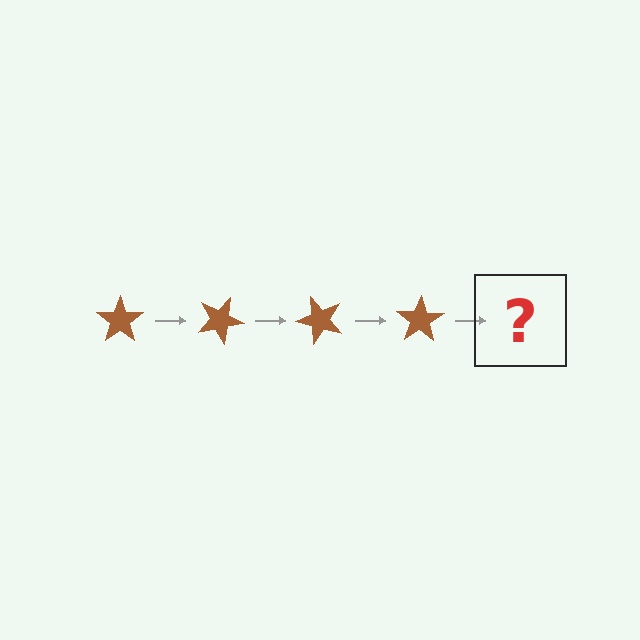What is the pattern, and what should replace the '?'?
The pattern is that the star rotates 25 degrees each step. The '?' should be a brown star rotated 100 degrees.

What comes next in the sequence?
The next element should be a brown star rotated 100 degrees.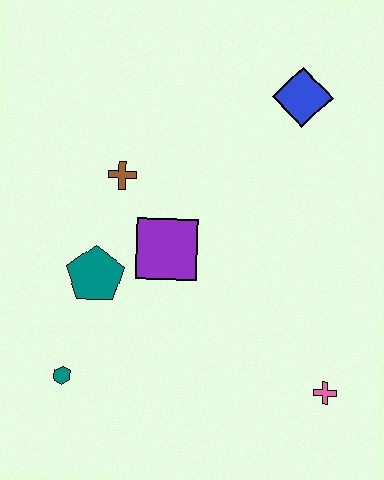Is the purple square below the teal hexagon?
No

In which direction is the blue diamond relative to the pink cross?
The blue diamond is above the pink cross.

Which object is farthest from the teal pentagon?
The blue diamond is farthest from the teal pentagon.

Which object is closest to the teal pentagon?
The purple square is closest to the teal pentagon.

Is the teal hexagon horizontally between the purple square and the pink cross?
No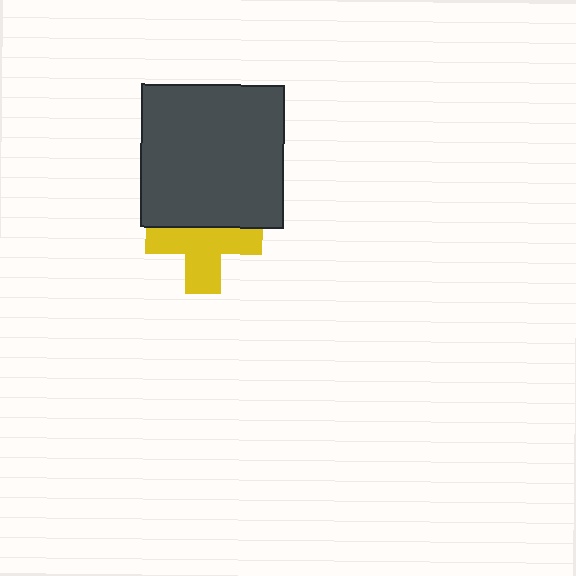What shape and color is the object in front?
The object in front is a dark gray rectangle.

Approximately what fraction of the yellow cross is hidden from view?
Roughly 37% of the yellow cross is hidden behind the dark gray rectangle.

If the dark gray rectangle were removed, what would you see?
You would see the complete yellow cross.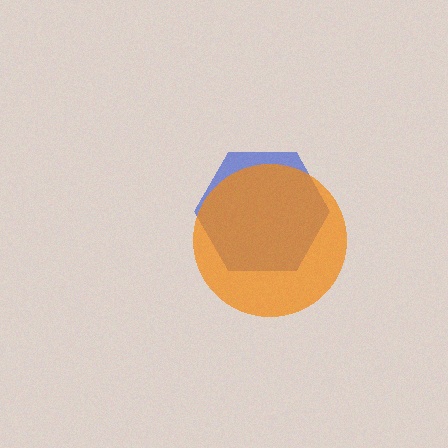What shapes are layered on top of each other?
The layered shapes are: a blue hexagon, an orange circle.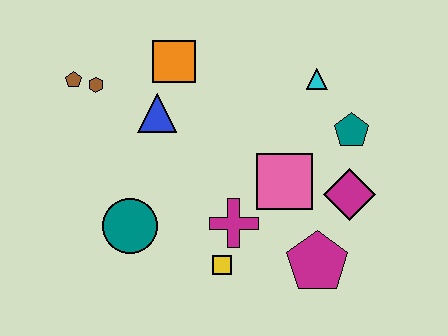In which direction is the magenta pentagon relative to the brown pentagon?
The magenta pentagon is to the right of the brown pentagon.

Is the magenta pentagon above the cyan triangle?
No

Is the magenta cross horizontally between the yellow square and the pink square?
Yes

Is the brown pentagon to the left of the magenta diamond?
Yes